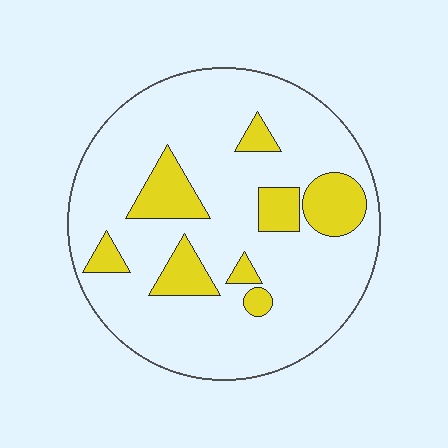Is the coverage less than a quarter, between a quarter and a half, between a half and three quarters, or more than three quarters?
Less than a quarter.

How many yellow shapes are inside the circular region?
8.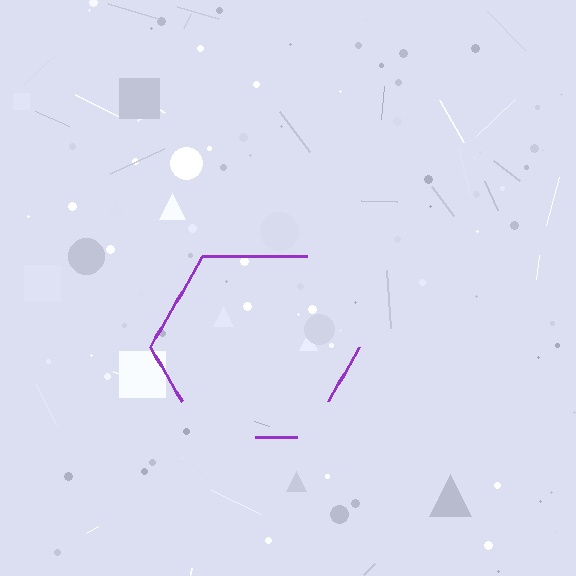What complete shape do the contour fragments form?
The contour fragments form a hexagon.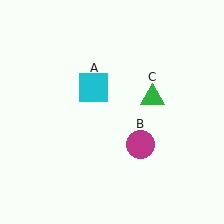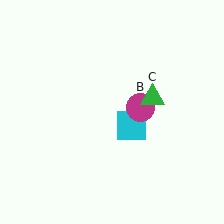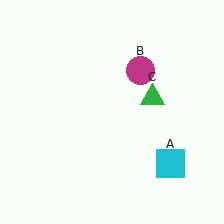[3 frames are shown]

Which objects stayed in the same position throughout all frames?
Green triangle (object C) remained stationary.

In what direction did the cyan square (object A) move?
The cyan square (object A) moved down and to the right.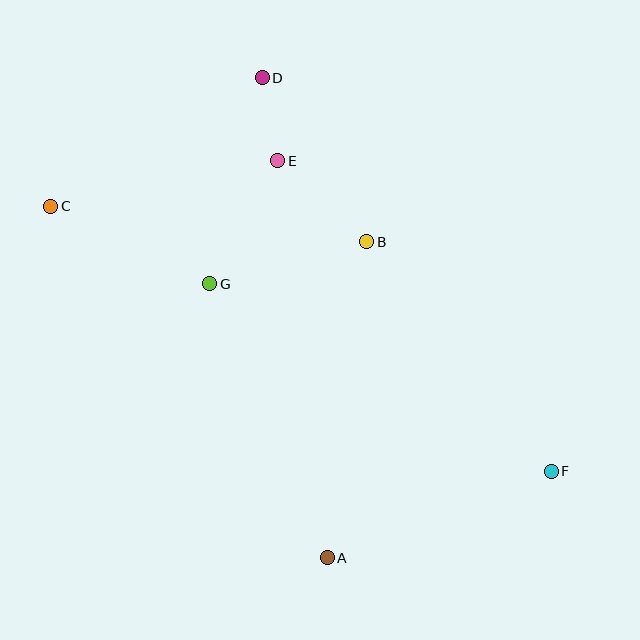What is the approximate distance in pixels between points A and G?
The distance between A and G is approximately 298 pixels.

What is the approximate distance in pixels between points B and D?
The distance between B and D is approximately 195 pixels.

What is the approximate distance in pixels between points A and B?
The distance between A and B is approximately 318 pixels.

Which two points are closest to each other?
Points D and E are closest to each other.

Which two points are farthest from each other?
Points C and F are farthest from each other.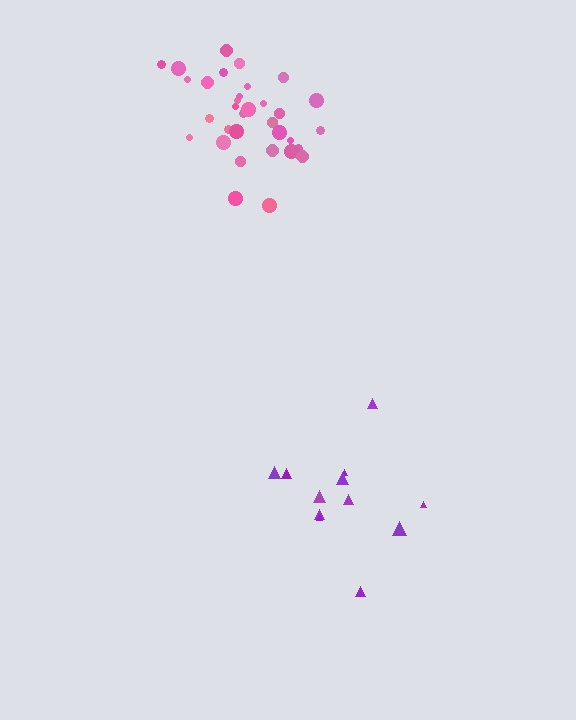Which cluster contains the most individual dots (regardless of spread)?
Pink (33).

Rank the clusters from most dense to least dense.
pink, purple.